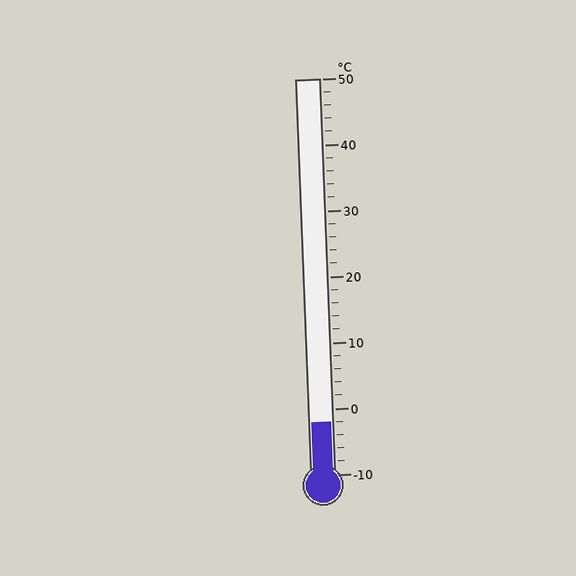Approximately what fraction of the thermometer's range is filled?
The thermometer is filled to approximately 15% of its range.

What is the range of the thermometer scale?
The thermometer scale ranges from -10°C to 50°C.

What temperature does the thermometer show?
The thermometer shows approximately -2°C.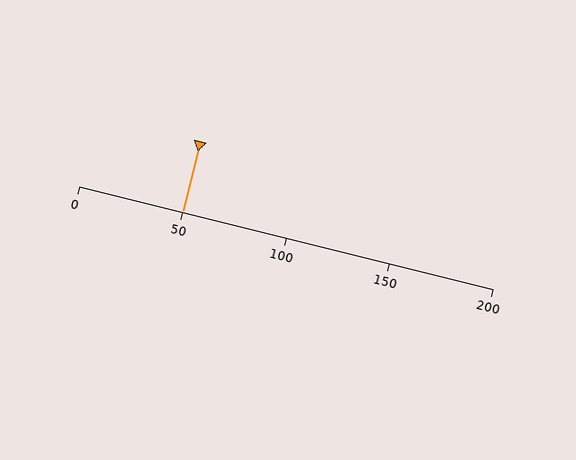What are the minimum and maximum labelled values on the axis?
The axis runs from 0 to 200.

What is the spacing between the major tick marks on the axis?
The major ticks are spaced 50 apart.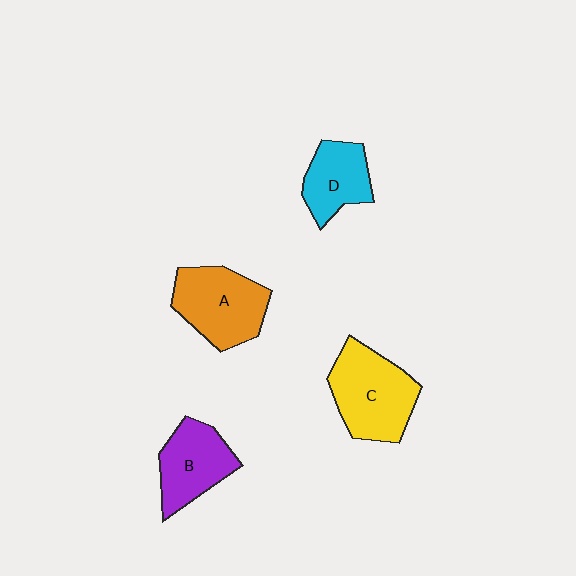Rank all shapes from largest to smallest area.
From largest to smallest: C (yellow), A (orange), B (purple), D (cyan).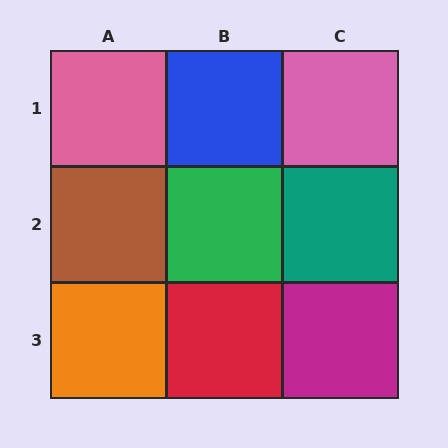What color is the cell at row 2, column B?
Green.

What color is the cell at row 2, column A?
Brown.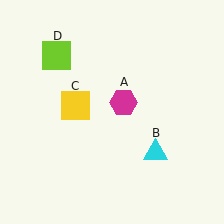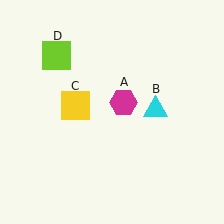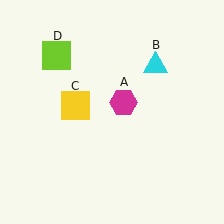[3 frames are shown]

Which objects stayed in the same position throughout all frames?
Magenta hexagon (object A) and yellow square (object C) and lime square (object D) remained stationary.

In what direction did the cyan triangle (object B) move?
The cyan triangle (object B) moved up.